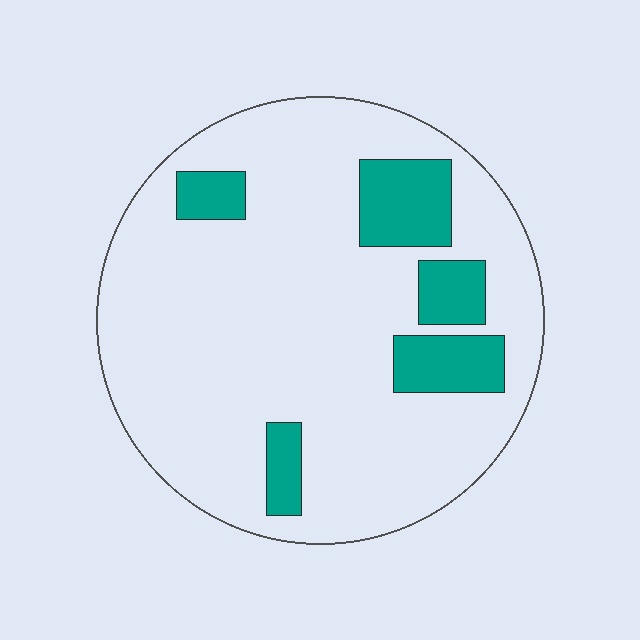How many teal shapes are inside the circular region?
5.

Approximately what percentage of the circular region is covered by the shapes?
Approximately 15%.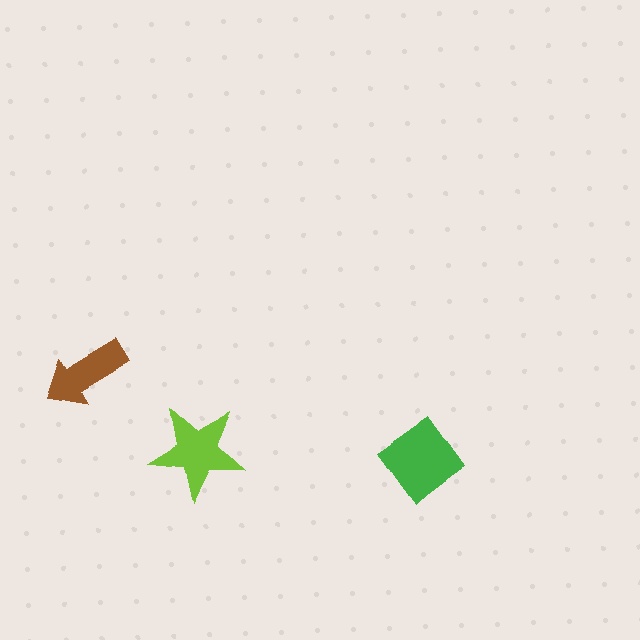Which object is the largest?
The green diamond.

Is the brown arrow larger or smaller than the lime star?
Smaller.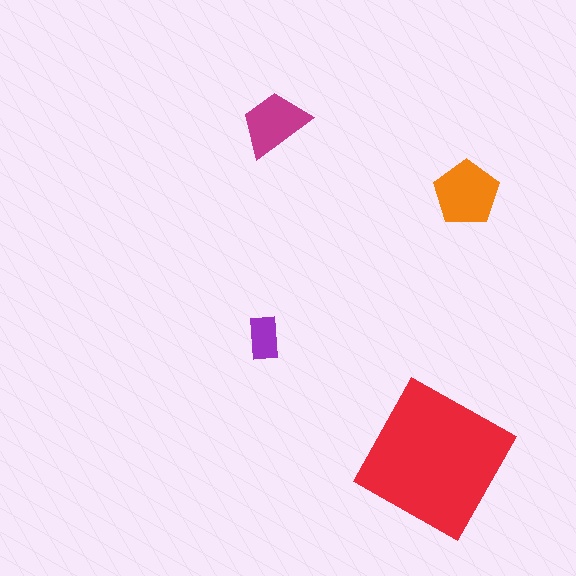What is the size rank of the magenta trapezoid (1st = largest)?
3rd.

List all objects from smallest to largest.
The purple rectangle, the magenta trapezoid, the orange pentagon, the red square.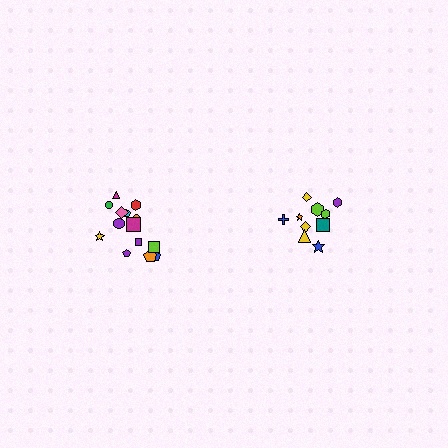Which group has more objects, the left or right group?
The left group.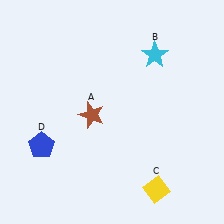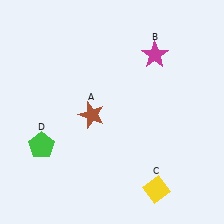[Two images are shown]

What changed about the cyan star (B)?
In Image 1, B is cyan. In Image 2, it changed to magenta.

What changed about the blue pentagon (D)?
In Image 1, D is blue. In Image 2, it changed to green.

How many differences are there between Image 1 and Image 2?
There are 2 differences between the two images.